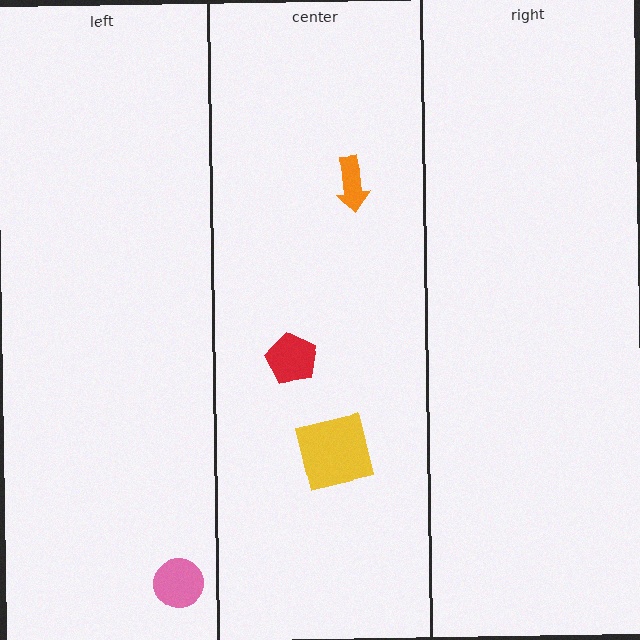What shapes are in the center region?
The red pentagon, the yellow square, the orange arrow.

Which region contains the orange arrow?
The center region.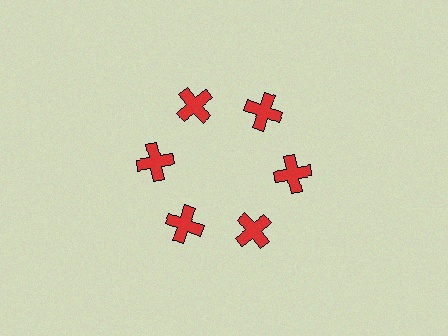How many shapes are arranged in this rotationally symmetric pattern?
There are 6 shapes, arranged in 6 groups of 1.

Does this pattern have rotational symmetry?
Yes, this pattern has 6-fold rotational symmetry. It looks the same after rotating 60 degrees around the center.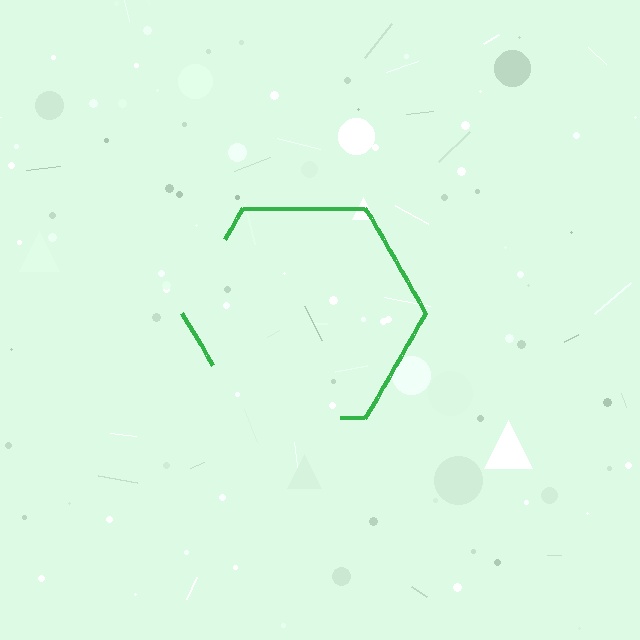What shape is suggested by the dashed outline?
The dashed outline suggests a hexagon.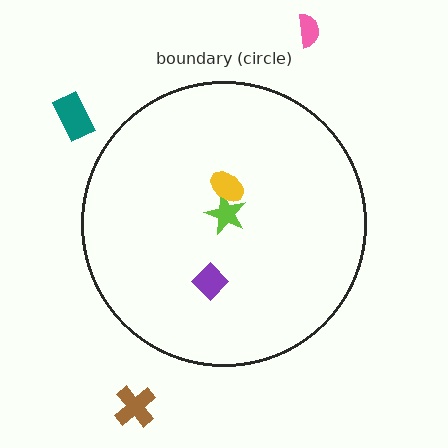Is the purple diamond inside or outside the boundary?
Inside.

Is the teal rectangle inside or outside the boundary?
Outside.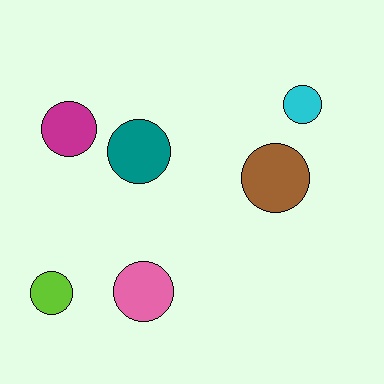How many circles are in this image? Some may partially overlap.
There are 6 circles.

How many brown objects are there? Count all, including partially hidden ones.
There is 1 brown object.